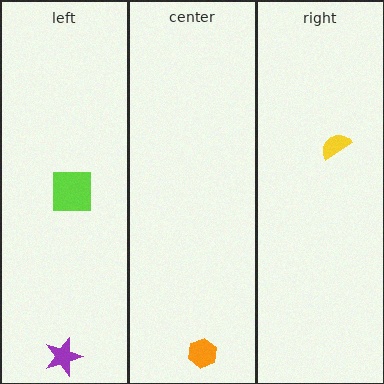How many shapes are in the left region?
2.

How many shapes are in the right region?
1.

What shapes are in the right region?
The yellow semicircle.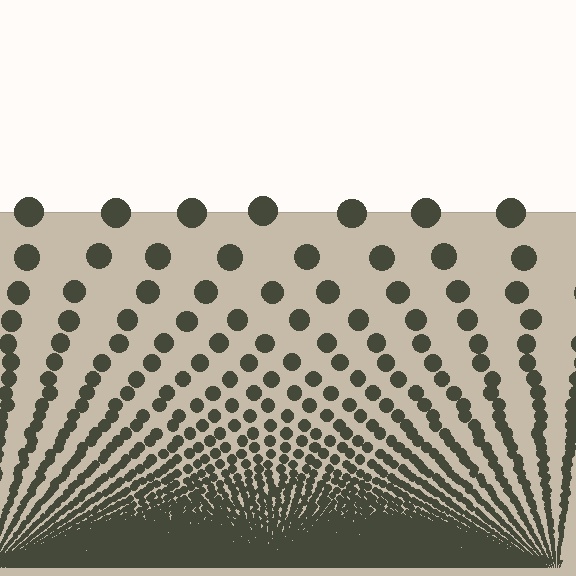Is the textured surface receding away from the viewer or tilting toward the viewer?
The surface appears to tilt toward the viewer. Texture elements get larger and sparser toward the top.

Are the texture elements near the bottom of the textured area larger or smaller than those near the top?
Smaller. The gradient is inverted — elements near the bottom are smaller and denser.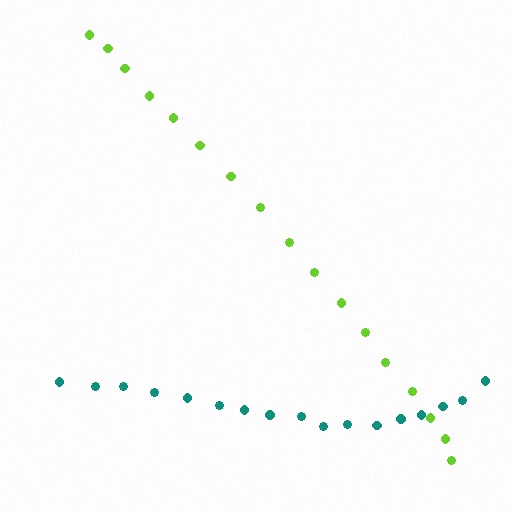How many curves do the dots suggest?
There are 2 distinct paths.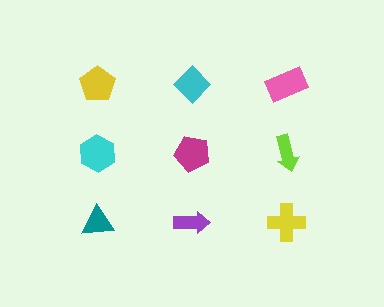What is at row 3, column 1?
A teal triangle.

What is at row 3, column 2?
A purple arrow.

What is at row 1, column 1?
A yellow pentagon.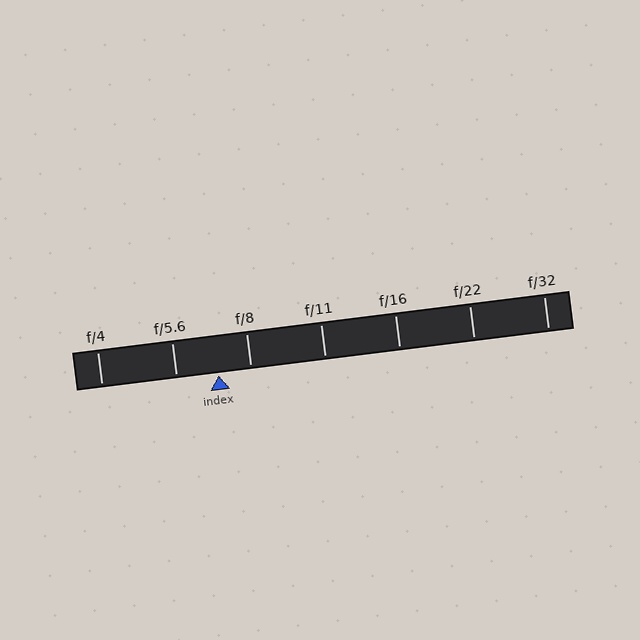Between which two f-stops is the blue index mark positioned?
The index mark is between f/5.6 and f/8.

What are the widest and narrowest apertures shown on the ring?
The widest aperture shown is f/4 and the narrowest is f/32.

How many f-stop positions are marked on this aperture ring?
There are 7 f-stop positions marked.